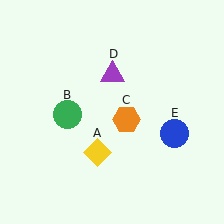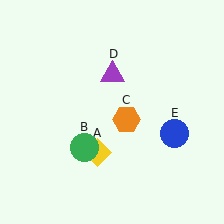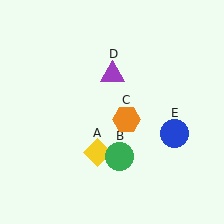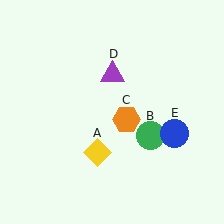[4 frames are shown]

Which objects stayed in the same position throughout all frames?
Yellow diamond (object A) and orange hexagon (object C) and purple triangle (object D) and blue circle (object E) remained stationary.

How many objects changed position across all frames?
1 object changed position: green circle (object B).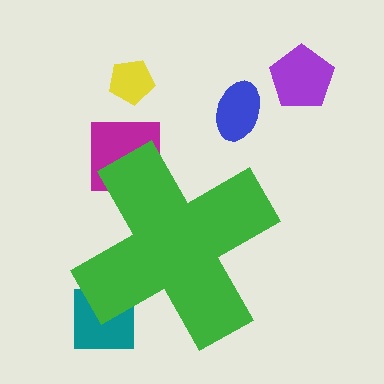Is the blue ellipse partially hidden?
No, the blue ellipse is fully visible.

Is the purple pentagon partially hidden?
No, the purple pentagon is fully visible.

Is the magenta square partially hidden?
Yes, the magenta square is partially hidden behind the green cross.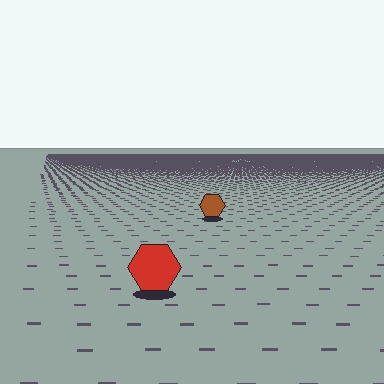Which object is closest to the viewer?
The red hexagon is closest. The texture marks near it are larger and more spread out.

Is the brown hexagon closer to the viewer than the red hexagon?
No. The red hexagon is closer — you can tell from the texture gradient: the ground texture is coarser near it.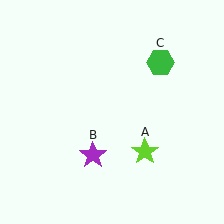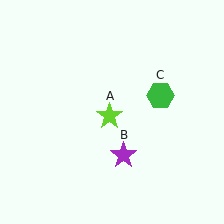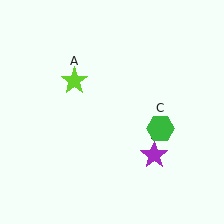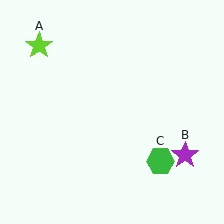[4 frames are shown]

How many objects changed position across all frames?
3 objects changed position: lime star (object A), purple star (object B), green hexagon (object C).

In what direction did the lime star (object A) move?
The lime star (object A) moved up and to the left.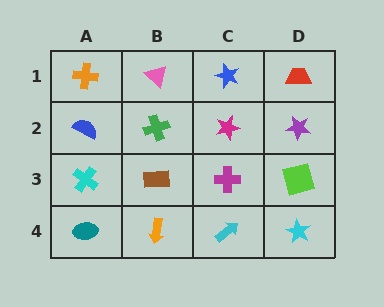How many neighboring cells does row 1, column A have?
2.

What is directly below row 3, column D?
A cyan star.